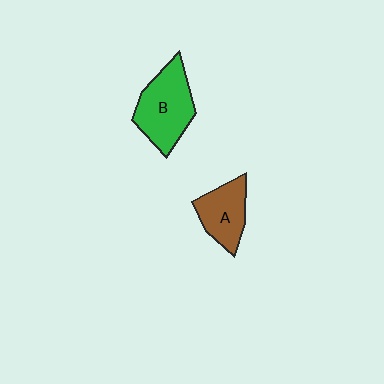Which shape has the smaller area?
Shape A (brown).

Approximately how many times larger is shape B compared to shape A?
Approximately 1.4 times.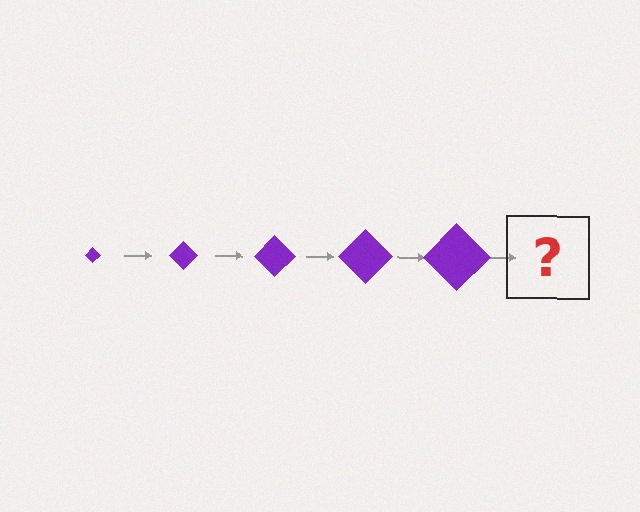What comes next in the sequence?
The next element should be a purple diamond, larger than the previous one.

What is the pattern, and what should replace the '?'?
The pattern is that the diamond gets progressively larger each step. The '?' should be a purple diamond, larger than the previous one.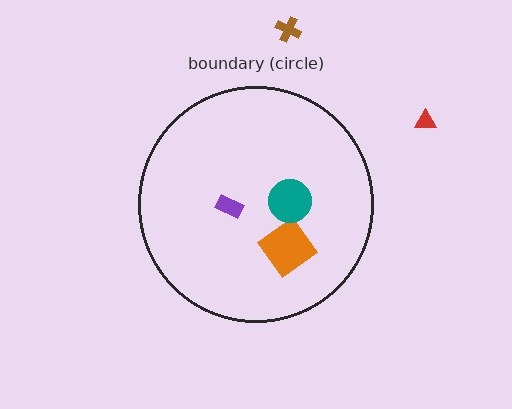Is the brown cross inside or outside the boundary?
Outside.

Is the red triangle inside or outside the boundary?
Outside.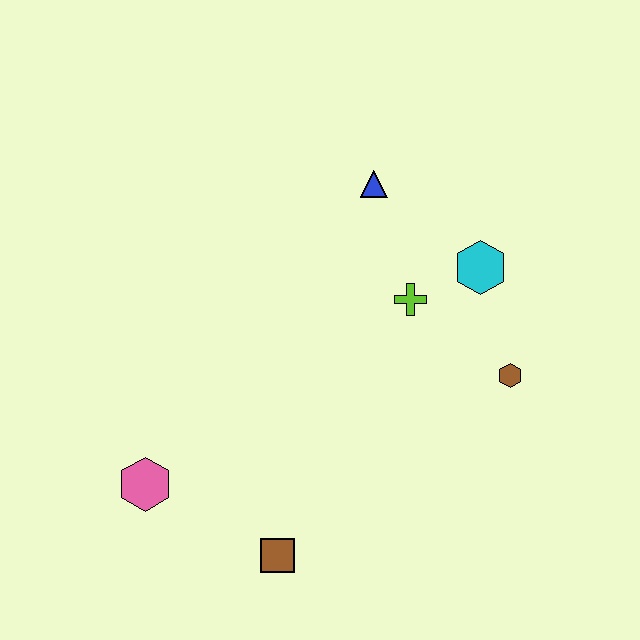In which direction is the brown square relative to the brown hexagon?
The brown square is to the left of the brown hexagon.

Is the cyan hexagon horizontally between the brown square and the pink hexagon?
No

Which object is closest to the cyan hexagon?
The lime cross is closest to the cyan hexagon.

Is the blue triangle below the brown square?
No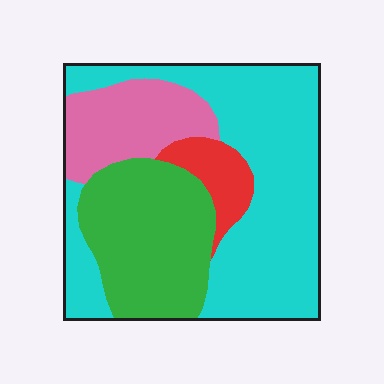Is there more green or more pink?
Green.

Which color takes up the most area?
Cyan, at roughly 50%.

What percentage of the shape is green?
Green covers around 25% of the shape.